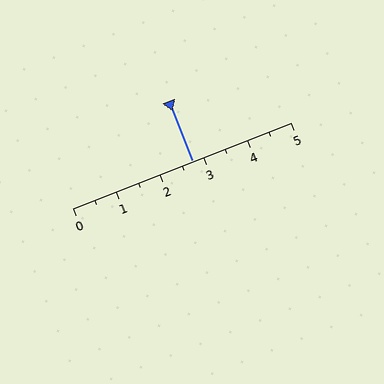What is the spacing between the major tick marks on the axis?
The major ticks are spaced 1 apart.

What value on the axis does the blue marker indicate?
The marker indicates approximately 2.8.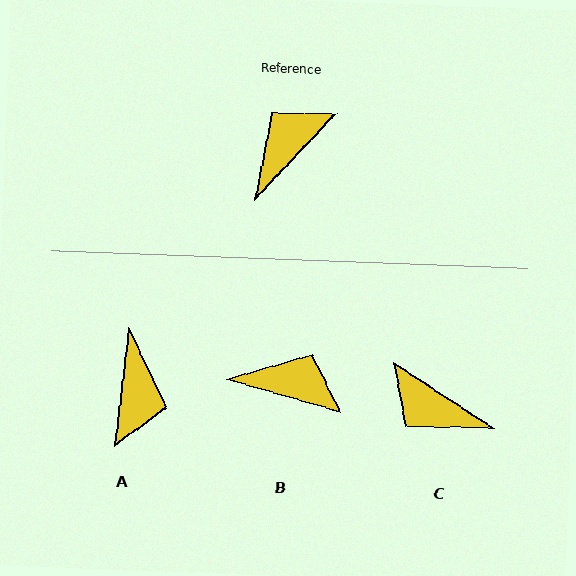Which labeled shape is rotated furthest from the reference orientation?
A, about 144 degrees away.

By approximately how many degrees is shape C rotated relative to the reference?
Approximately 100 degrees counter-clockwise.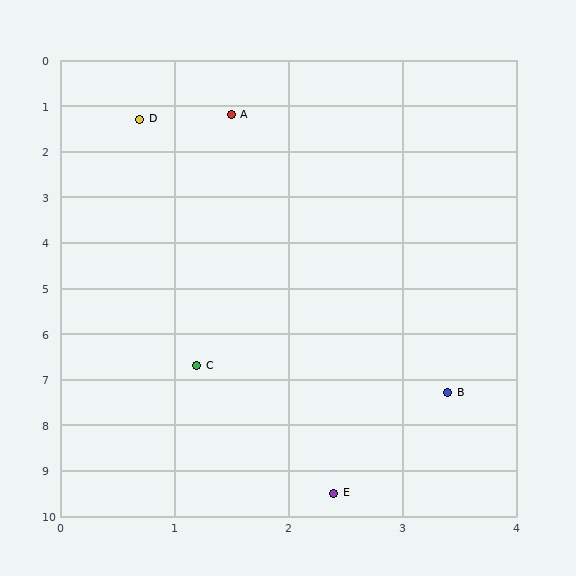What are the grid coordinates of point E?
Point E is at approximately (2.4, 9.5).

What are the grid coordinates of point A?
Point A is at approximately (1.5, 1.2).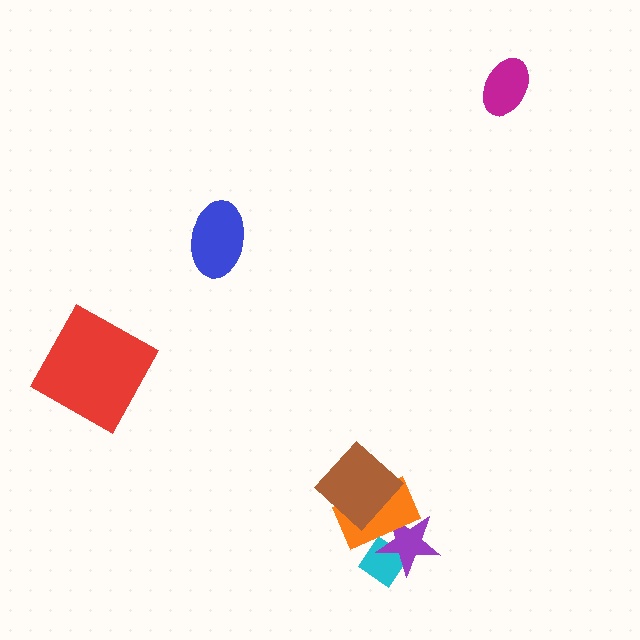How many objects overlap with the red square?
0 objects overlap with the red square.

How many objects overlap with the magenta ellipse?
0 objects overlap with the magenta ellipse.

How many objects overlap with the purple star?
2 objects overlap with the purple star.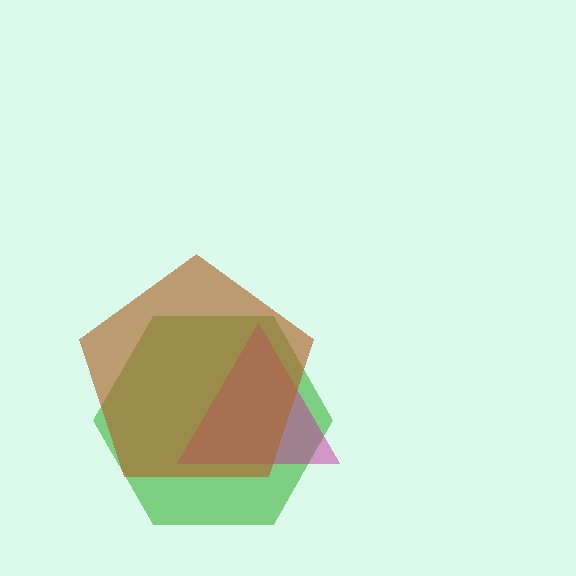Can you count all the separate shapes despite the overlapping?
Yes, there are 3 separate shapes.